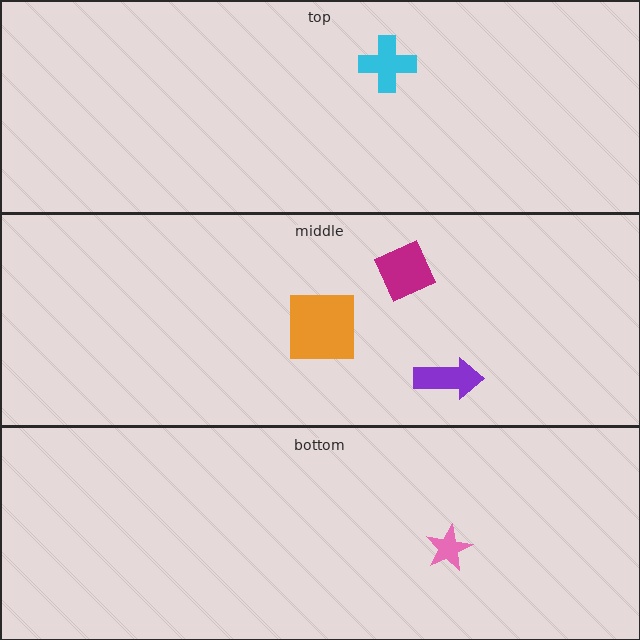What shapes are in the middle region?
The purple arrow, the orange square, the magenta diamond.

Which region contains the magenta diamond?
The middle region.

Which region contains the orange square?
The middle region.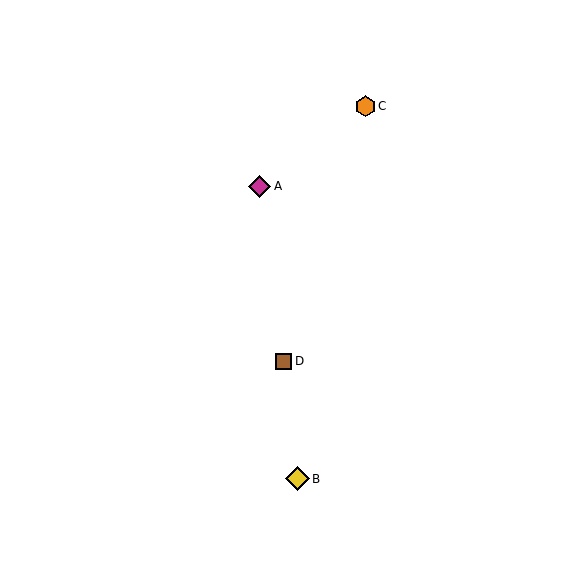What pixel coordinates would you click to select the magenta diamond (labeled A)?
Click at (259, 186) to select the magenta diamond A.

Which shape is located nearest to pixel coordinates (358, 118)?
The orange hexagon (labeled C) at (365, 106) is nearest to that location.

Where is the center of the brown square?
The center of the brown square is at (284, 361).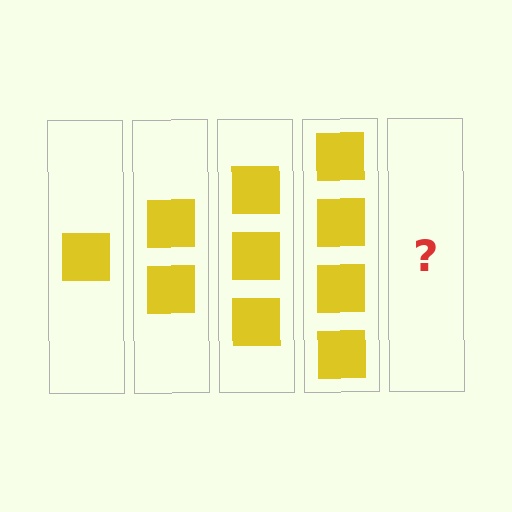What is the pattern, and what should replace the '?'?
The pattern is that each step adds one more square. The '?' should be 5 squares.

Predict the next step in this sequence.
The next step is 5 squares.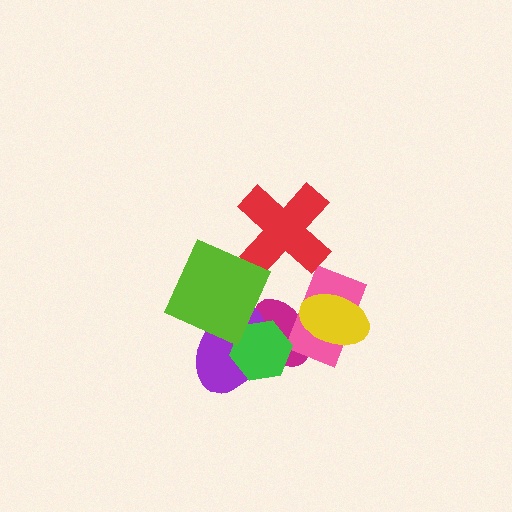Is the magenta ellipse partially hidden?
Yes, it is partially covered by another shape.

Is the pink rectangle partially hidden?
Yes, it is partially covered by another shape.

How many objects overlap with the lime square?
1 object overlaps with the lime square.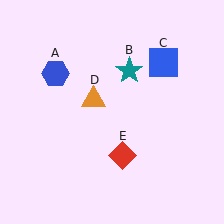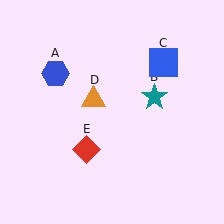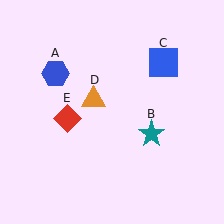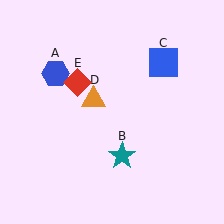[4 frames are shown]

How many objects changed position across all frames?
2 objects changed position: teal star (object B), red diamond (object E).